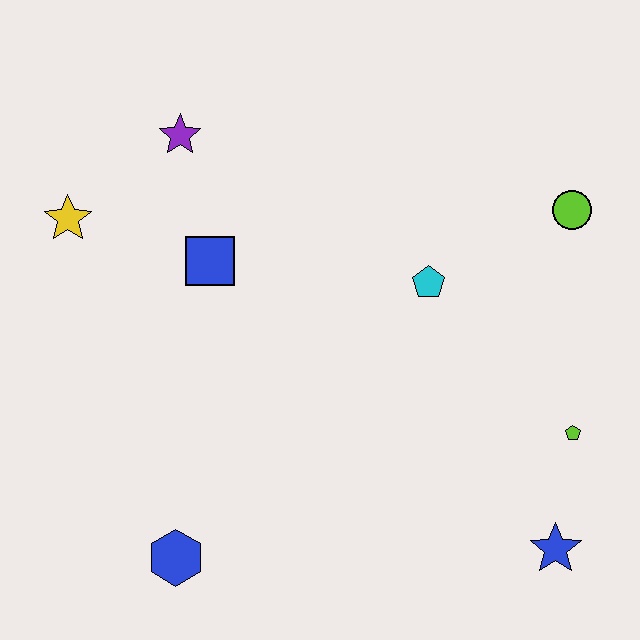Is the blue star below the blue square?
Yes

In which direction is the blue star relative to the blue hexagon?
The blue star is to the right of the blue hexagon.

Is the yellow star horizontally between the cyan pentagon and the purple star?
No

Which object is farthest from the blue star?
The yellow star is farthest from the blue star.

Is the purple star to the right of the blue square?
No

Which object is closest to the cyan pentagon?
The lime circle is closest to the cyan pentagon.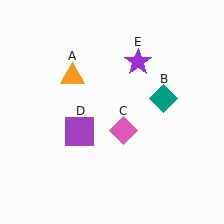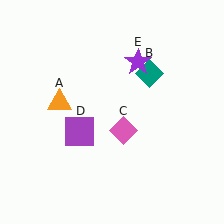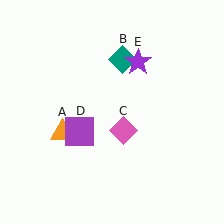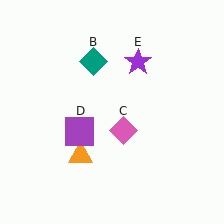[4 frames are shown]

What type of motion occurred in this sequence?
The orange triangle (object A), teal diamond (object B) rotated counterclockwise around the center of the scene.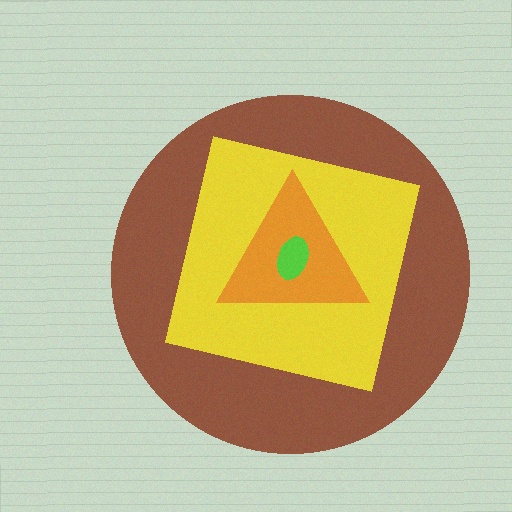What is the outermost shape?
The brown circle.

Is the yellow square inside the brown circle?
Yes.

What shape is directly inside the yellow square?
The orange triangle.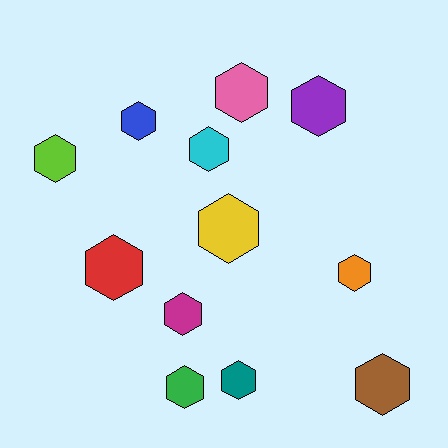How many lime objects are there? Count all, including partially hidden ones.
There is 1 lime object.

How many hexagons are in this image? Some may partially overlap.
There are 12 hexagons.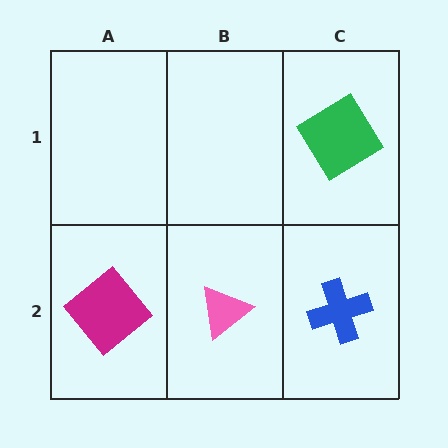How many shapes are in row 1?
1 shape.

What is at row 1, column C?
A green diamond.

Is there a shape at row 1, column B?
No, that cell is empty.